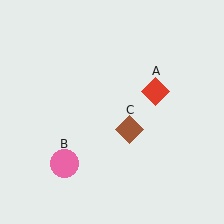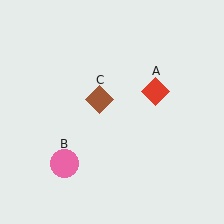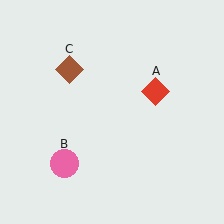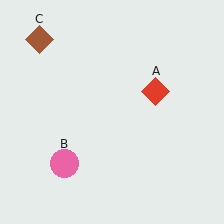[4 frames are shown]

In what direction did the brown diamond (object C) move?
The brown diamond (object C) moved up and to the left.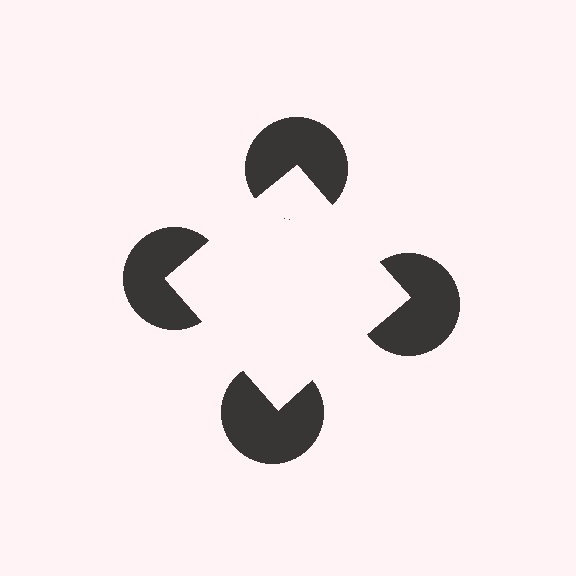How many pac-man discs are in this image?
There are 4 — one at each vertex of the illusory square.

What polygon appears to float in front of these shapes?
An illusory square — its edges are inferred from the aligned wedge cuts in the pac-man discs, not physically drawn.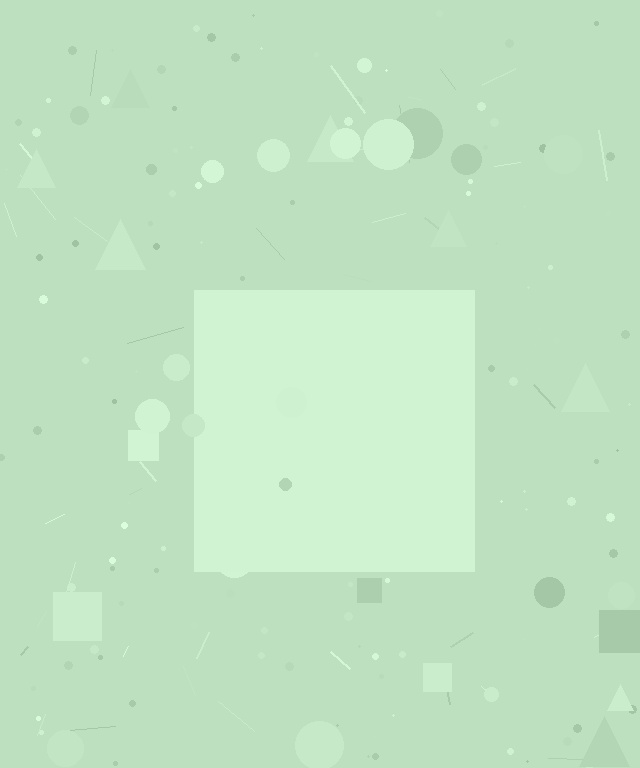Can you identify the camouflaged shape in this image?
The camouflaged shape is a square.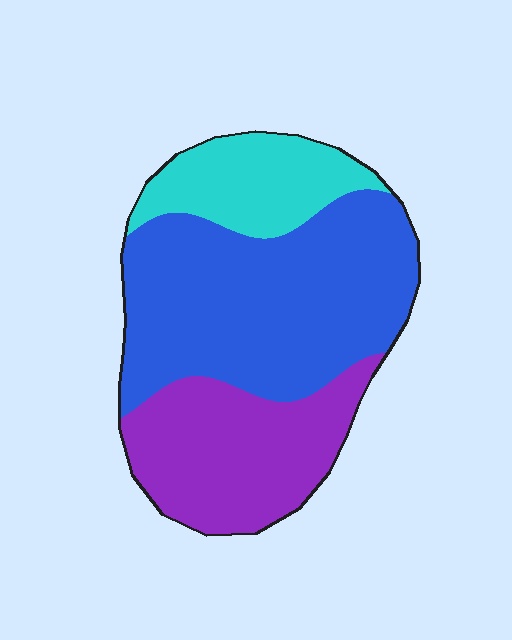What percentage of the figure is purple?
Purple covers about 30% of the figure.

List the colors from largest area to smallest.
From largest to smallest: blue, purple, cyan.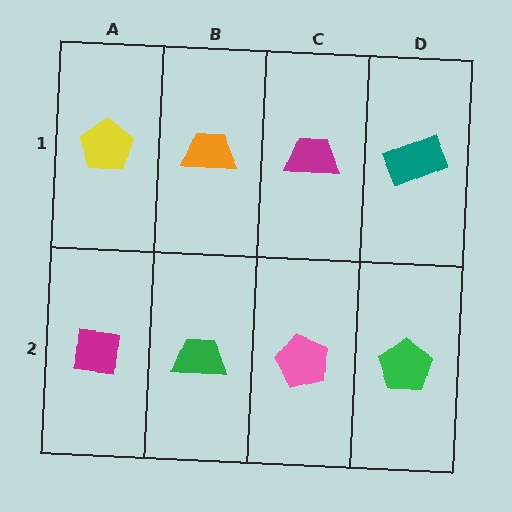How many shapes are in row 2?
4 shapes.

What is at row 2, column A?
A magenta square.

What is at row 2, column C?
A pink pentagon.